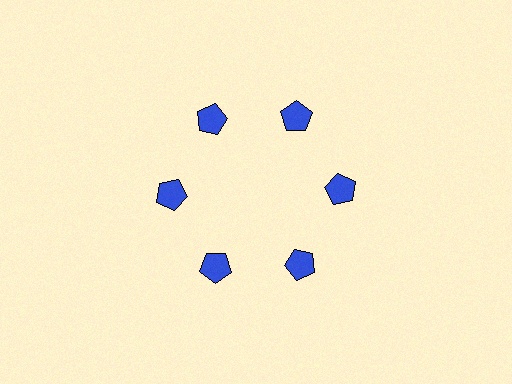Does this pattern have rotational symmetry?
Yes, this pattern has 6-fold rotational symmetry. It looks the same after rotating 60 degrees around the center.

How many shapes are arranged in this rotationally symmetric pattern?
There are 6 shapes, arranged in 6 groups of 1.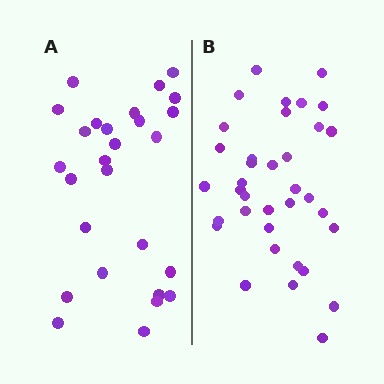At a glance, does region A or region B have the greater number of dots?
Region B (the right region) has more dots.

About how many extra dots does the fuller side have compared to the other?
Region B has roughly 8 or so more dots than region A.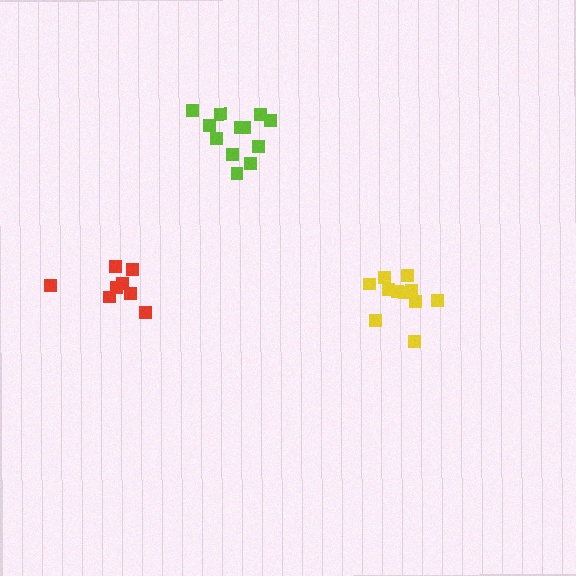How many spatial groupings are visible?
There are 3 spatial groupings.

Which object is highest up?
The lime cluster is topmost.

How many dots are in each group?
Group 1: 8 dots, Group 2: 12 dots, Group 3: 12 dots (32 total).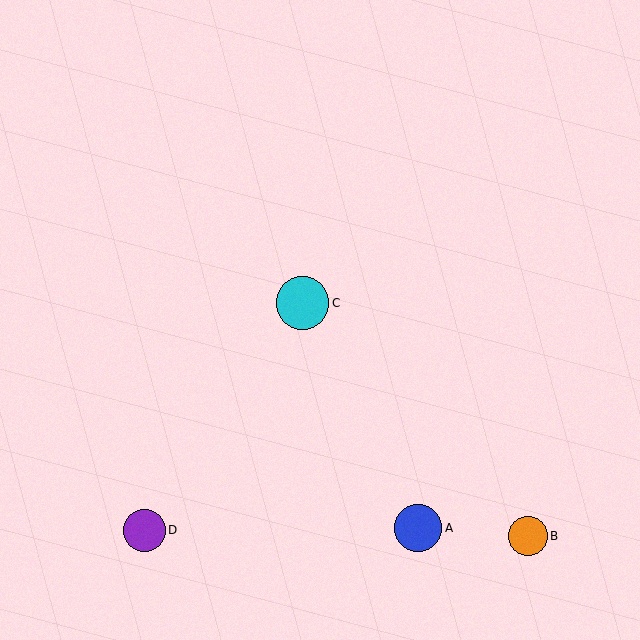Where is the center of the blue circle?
The center of the blue circle is at (418, 528).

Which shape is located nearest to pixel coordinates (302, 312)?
The cyan circle (labeled C) at (302, 303) is nearest to that location.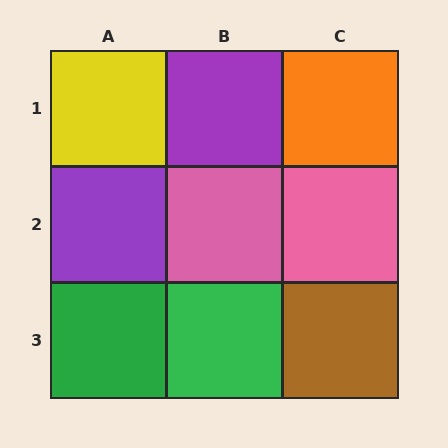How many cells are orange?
1 cell is orange.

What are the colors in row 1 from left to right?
Yellow, purple, orange.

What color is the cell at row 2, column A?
Purple.